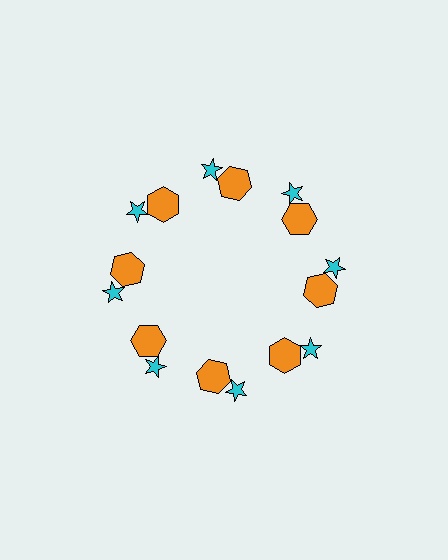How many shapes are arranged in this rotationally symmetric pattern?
There are 16 shapes, arranged in 8 groups of 2.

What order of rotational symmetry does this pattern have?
This pattern has 8-fold rotational symmetry.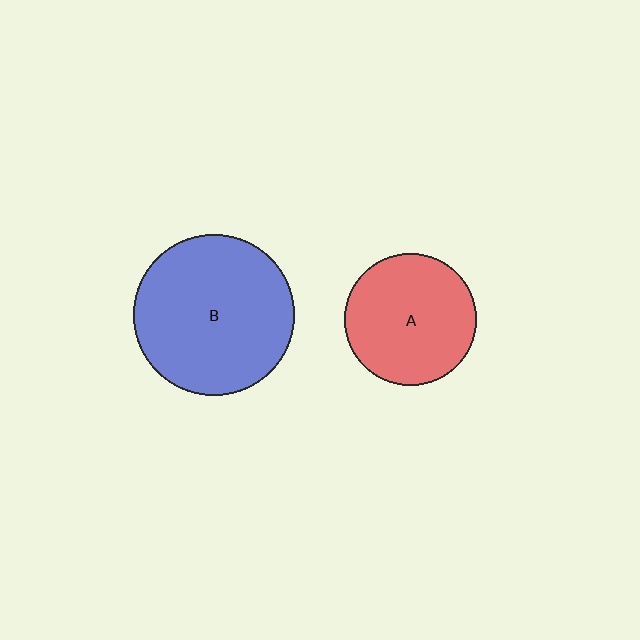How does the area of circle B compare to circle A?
Approximately 1.5 times.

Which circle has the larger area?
Circle B (blue).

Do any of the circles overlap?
No, none of the circles overlap.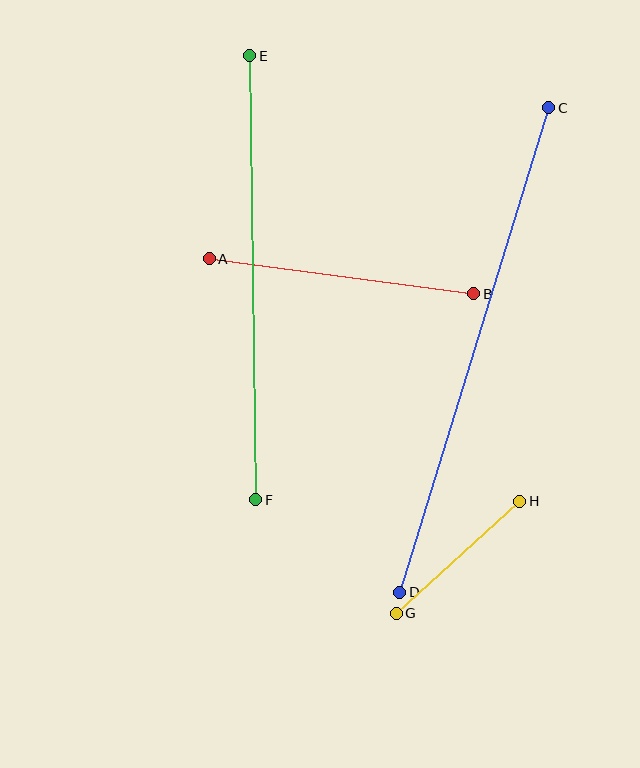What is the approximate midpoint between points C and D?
The midpoint is at approximately (474, 350) pixels.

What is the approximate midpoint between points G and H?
The midpoint is at approximately (458, 557) pixels.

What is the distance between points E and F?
The distance is approximately 444 pixels.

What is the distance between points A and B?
The distance is approximately 267 pixels.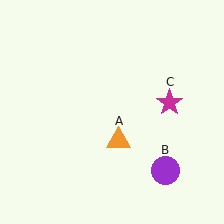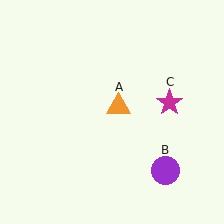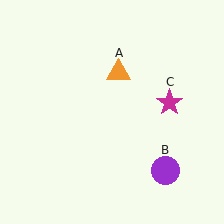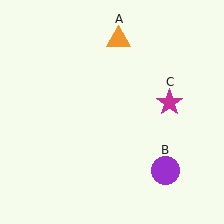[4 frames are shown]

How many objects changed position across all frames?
1 object changed position: orange triangle (object A).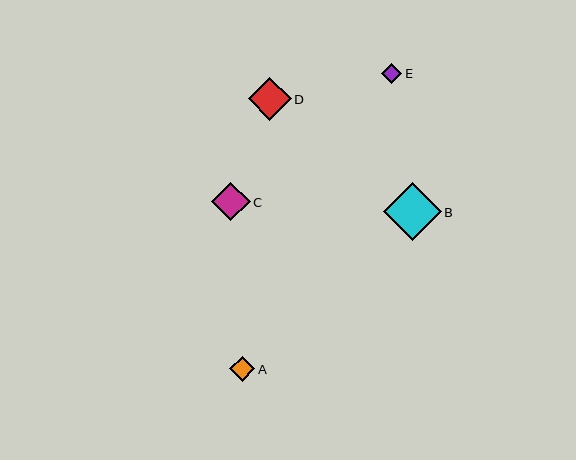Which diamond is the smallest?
Diamond E is the smallest with a size of approximately 20 pixels.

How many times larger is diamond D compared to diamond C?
Diamond D is approximately 1.1 times the size of diamond C.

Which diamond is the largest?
Diamond B is the largest with a size of approximately 57 pixels.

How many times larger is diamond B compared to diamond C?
Diamond B is approximately 1.5 times the size of diamond C.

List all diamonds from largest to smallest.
From largest to smallest: B, D, C, A, E.